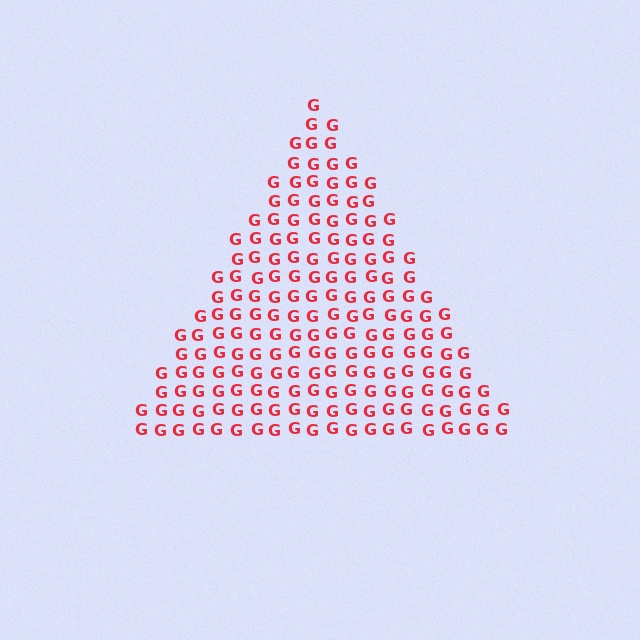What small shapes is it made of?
It is made of small letter G's.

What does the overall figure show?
The overall figure shows a triangle.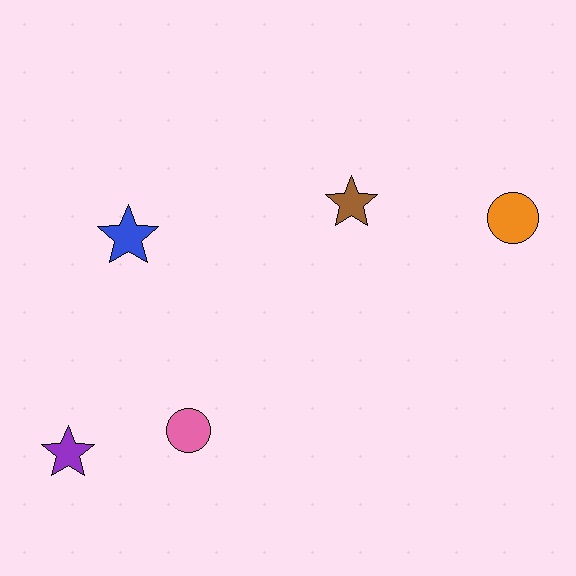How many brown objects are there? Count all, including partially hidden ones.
There is 1 brown object.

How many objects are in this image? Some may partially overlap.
There are 5 objects.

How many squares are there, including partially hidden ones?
There are no squares.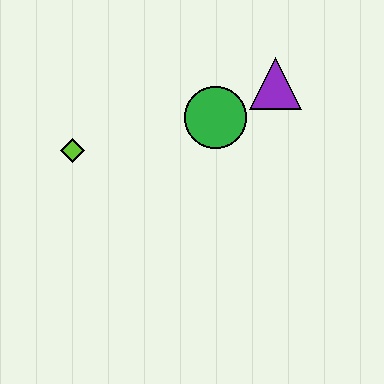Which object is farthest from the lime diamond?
The purple triangle is farthest from the lime diamond.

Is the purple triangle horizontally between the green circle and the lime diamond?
No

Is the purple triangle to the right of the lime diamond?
Yes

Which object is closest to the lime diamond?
The green circle is closest to the lime diamond.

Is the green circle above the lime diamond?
Yes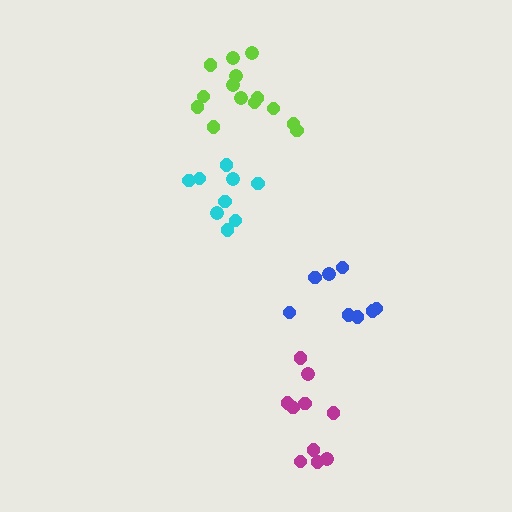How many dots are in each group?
Group 1: 14 dots, Group 2: 8 dots, Group 3: 9 dots, Group 4: 10 dots (41 total).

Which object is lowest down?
The magenta cluster is bottommost.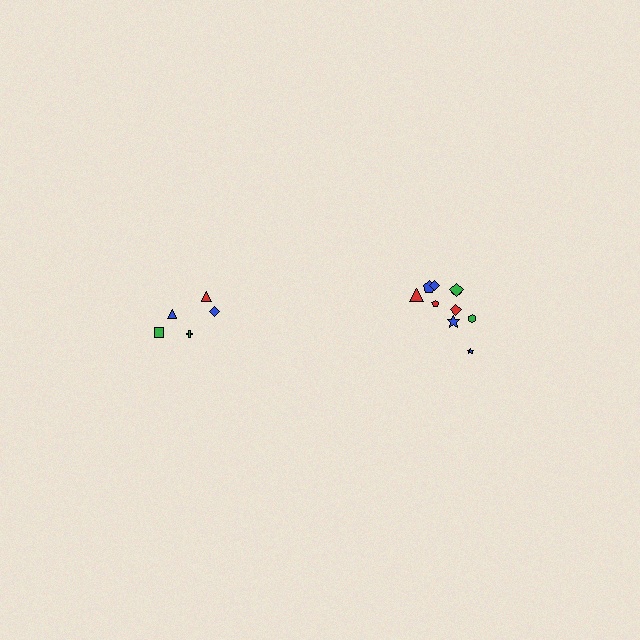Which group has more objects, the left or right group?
The right group.